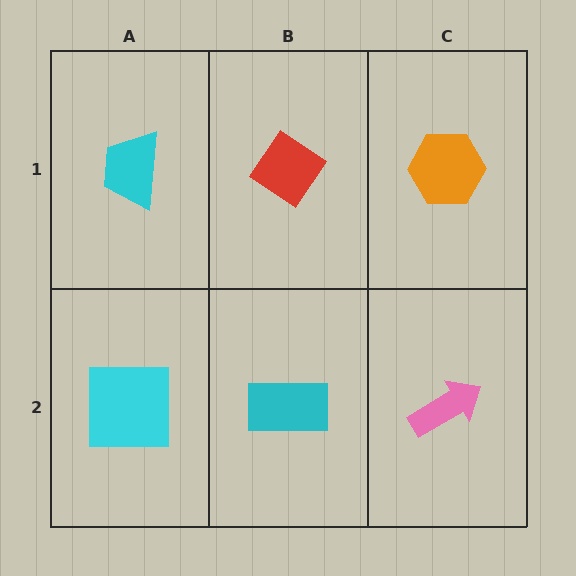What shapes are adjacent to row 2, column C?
An orange hexagon (row 1, column C), a cyan rectangle (row 2, column B).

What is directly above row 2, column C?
An orange hexagon.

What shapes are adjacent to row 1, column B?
A cyan rectangle (row 2, column B), a cyan trapezoid (row 1, column A), an orange hexagon (row 1, column C).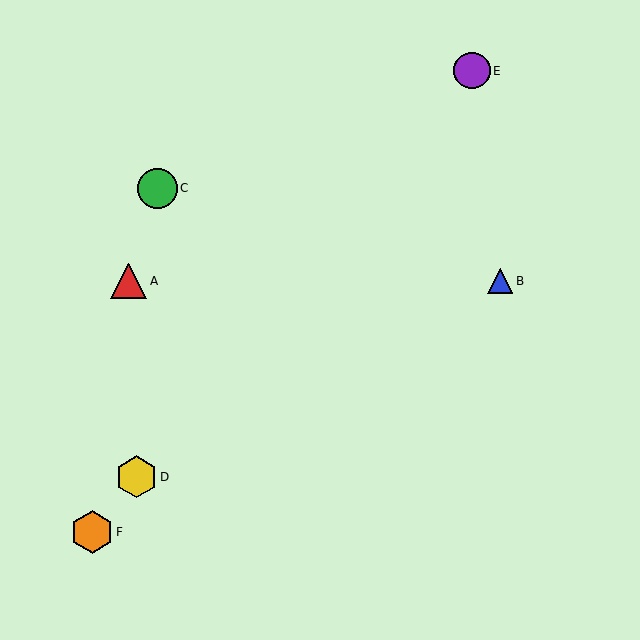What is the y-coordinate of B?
Object B is at y≈281.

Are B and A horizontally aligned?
Yes, both are at y≈281.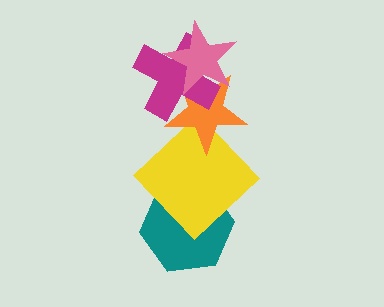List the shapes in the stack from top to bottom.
From top to bottom: the pink star, the magenta cross, the orange star, the yellow diamond, the teal hexagon.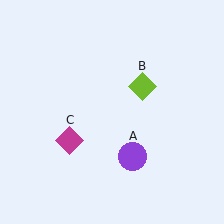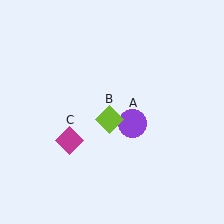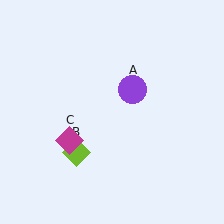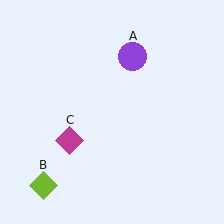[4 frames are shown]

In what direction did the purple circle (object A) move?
The purple circle (object A) moved up.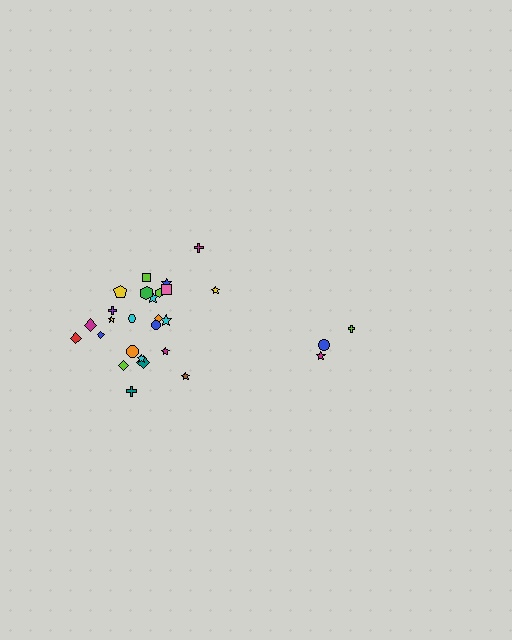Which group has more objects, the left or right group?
The left group.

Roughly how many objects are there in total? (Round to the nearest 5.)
Roughly 30 objects in total.